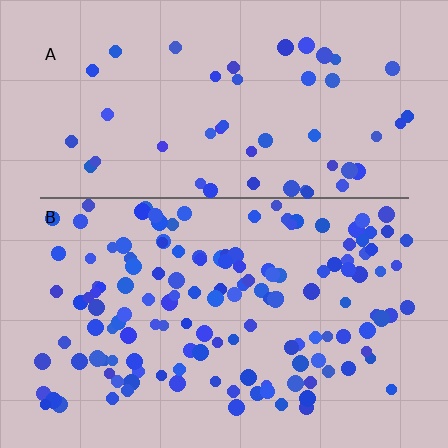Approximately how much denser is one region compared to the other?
Approximately 2.8× — region B over region A.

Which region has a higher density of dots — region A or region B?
B (the bottom).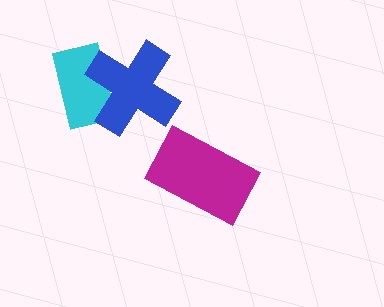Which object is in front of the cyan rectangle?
The blue cross is in front of the cyan rectangle.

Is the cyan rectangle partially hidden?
Yes, it is partially covered by another shape.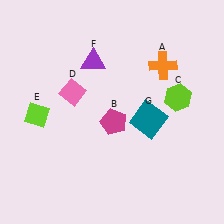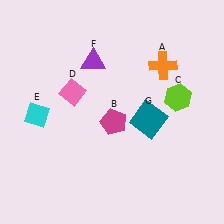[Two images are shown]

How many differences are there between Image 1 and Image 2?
There is 1 difference between the two images.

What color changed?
The diamond (E) changed from lime in Image 1 to cyan in Image 2.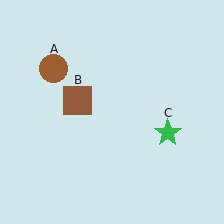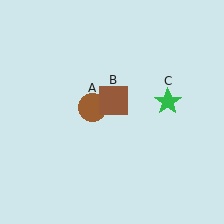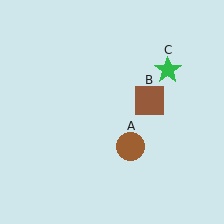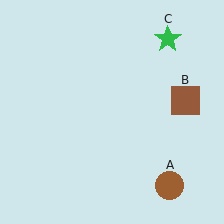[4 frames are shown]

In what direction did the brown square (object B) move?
The brown square (object B) moved right.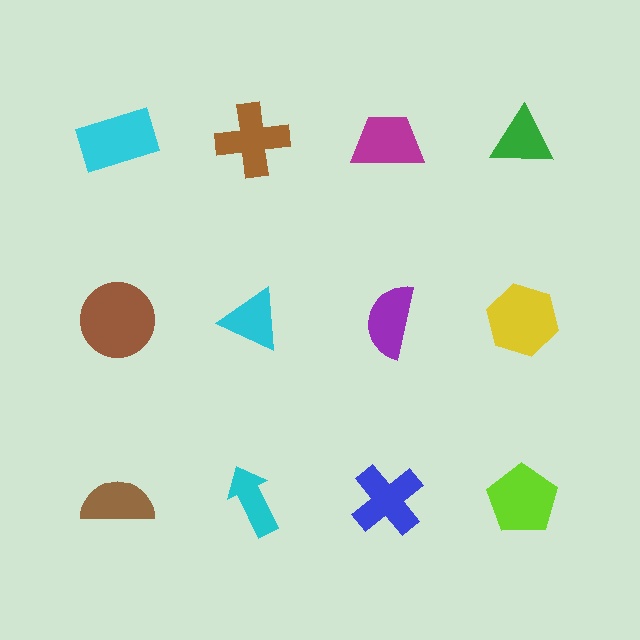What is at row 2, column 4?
A yellow hexagon.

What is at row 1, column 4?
A green triangle.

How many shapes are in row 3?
4 shapes.